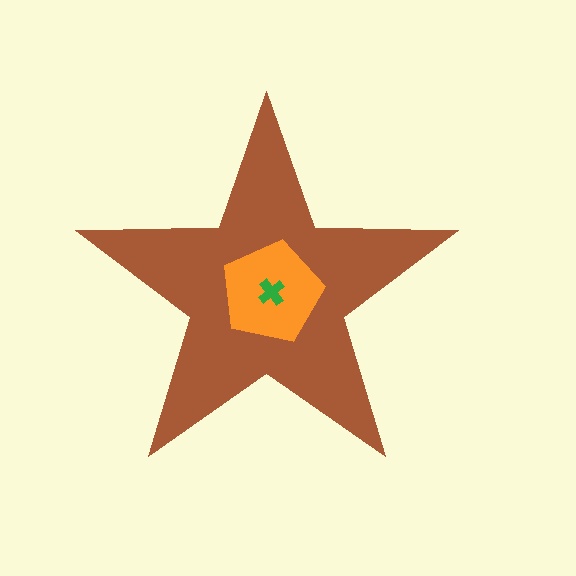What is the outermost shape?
The brown star.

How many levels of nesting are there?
3.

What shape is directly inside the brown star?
The orange pentagon.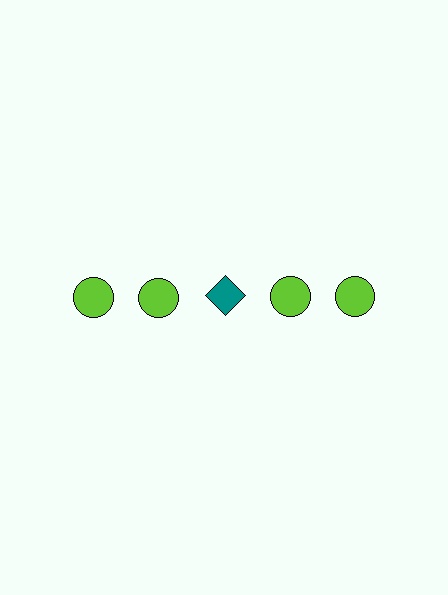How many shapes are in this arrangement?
There are 5 shapes arranged in a grid pattern.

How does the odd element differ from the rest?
It differs in both color (teal instead of lime) and shape (diamond instead of circle).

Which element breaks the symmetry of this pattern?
The teal diamond in the top row, center column breaks the symmetry. All other shapes are lime circles.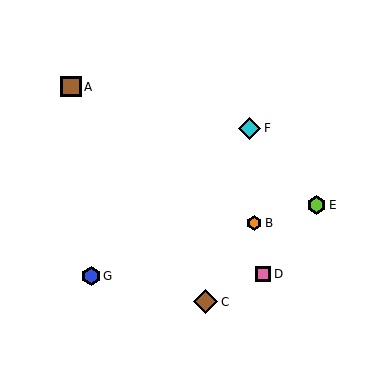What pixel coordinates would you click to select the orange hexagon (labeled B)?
Click at (254, 223) to select the orange hexagon B.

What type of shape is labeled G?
Shape G is a blue hexagon.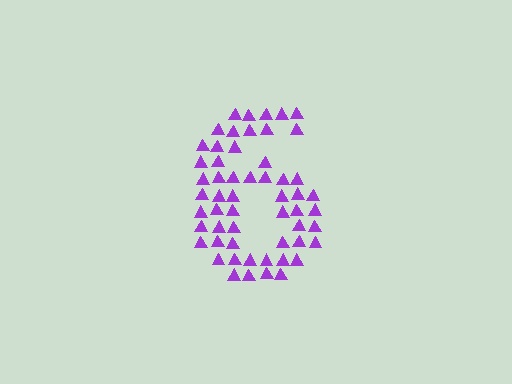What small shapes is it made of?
It is made of small triangles.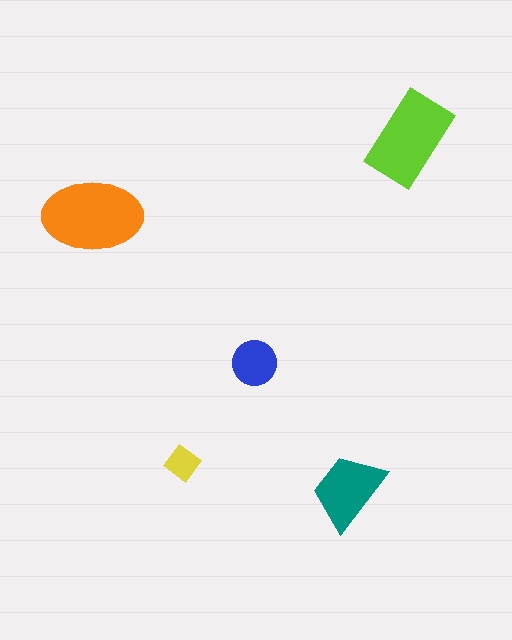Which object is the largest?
The orange ellipse.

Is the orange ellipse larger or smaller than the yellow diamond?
Larger.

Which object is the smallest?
The yellow diamond.